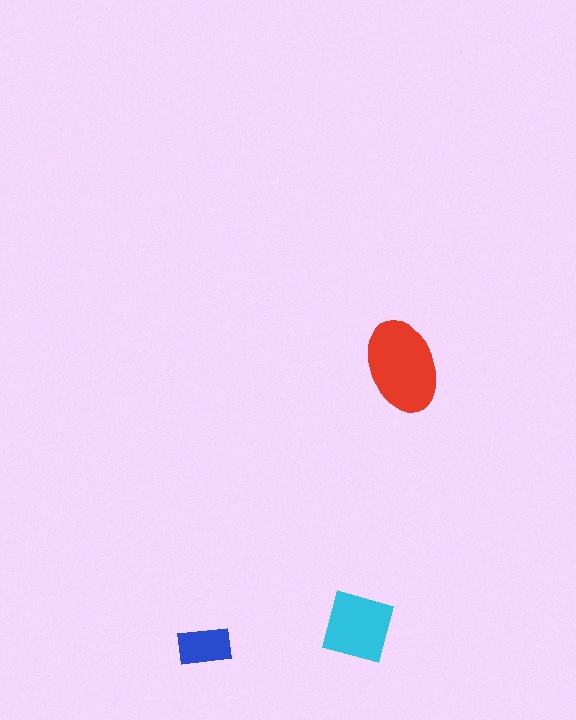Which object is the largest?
The red ellipse.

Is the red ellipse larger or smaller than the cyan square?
Larger.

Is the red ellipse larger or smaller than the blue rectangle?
Larger.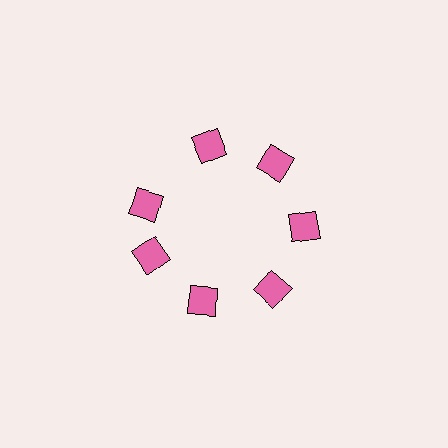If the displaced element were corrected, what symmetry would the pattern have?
It would have 7-fold rotational symmetry — the pattern would map onto itself every 51 degrees.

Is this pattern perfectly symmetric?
No. The 7 pink diamonds are arranged in a ring, but one element near the 10 o'clock position is rotated out of alignment along the ring, breaking the 7-fold rotational symmetry.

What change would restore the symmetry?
The symmetry would be restored by rotating it back into even spacing with its neighbors so that all 7 diamonds sit at equal angles and equal distance from the center.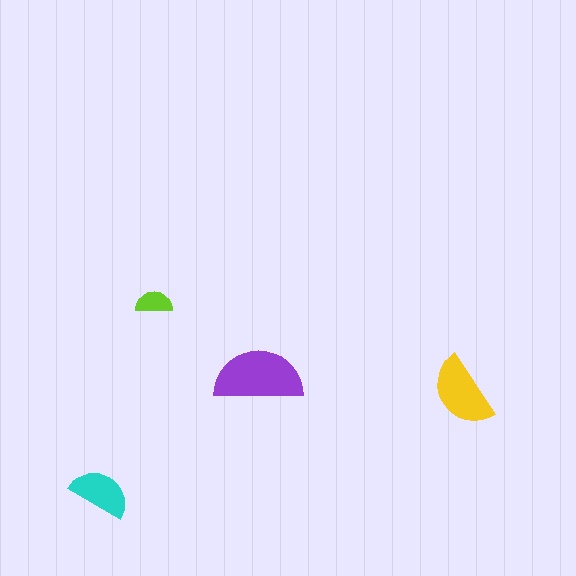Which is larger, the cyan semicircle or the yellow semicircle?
The yellow one.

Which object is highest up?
The lime semicircle is topmost.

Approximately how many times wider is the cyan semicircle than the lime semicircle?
About 1.5 times wider.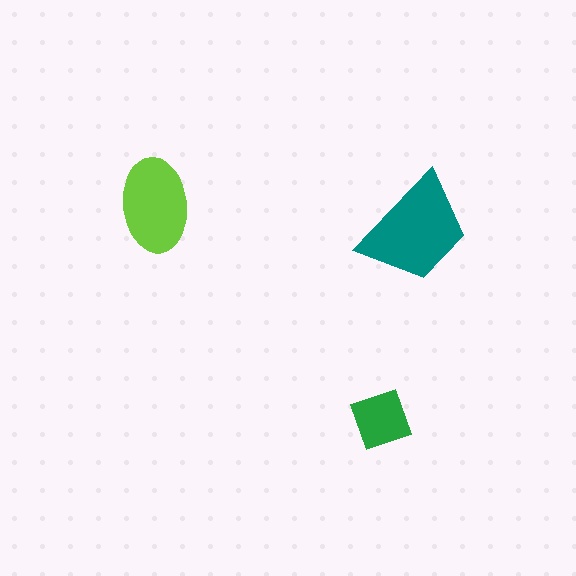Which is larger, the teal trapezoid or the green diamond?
The teal trapezoid.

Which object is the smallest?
The green diamond.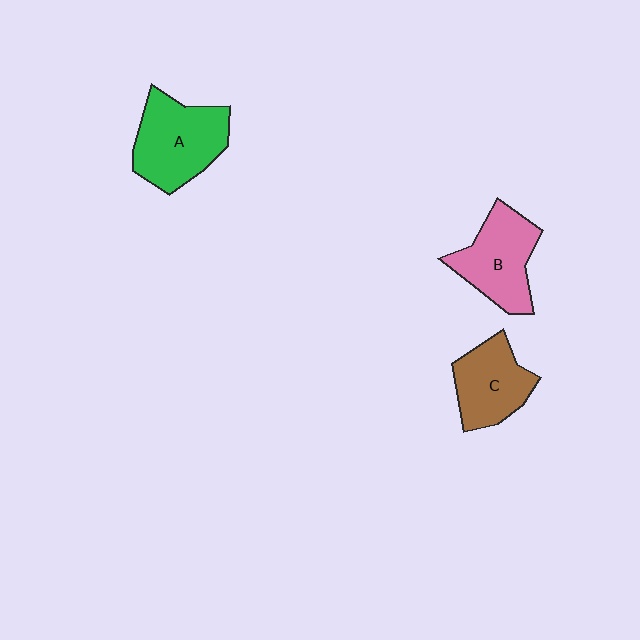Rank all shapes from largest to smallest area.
From largest to smallest: A (green), B (pink), C (brown).